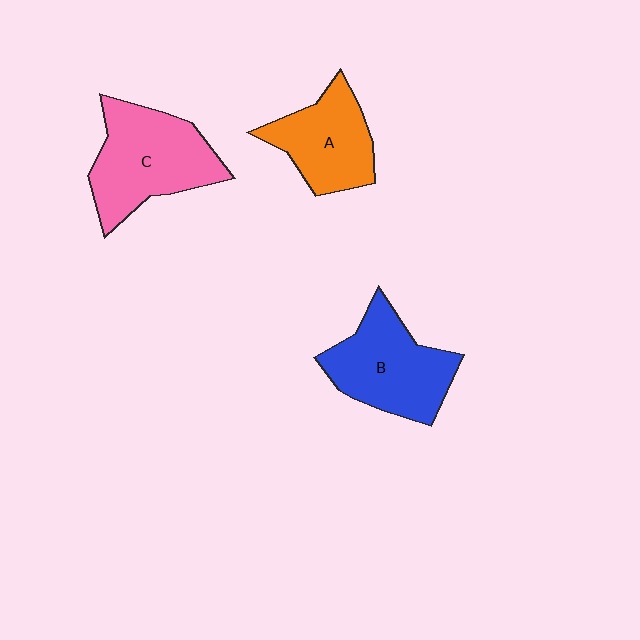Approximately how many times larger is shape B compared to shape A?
Approximately 1.2 times.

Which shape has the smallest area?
Shape A (orange).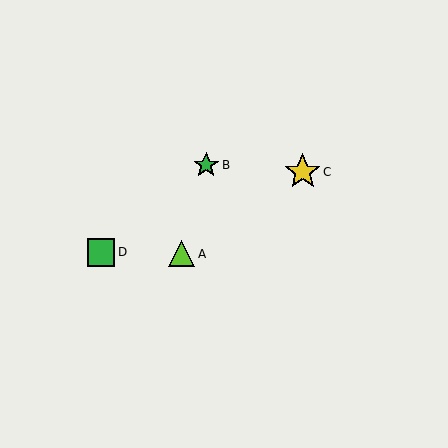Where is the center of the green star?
The center of the green star is at (206, 165).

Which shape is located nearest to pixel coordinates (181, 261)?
The lime triangle (labeled A) at (181, 254) is nearest to that location.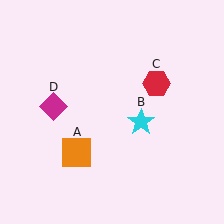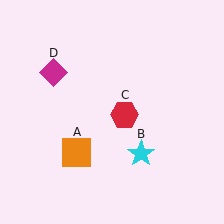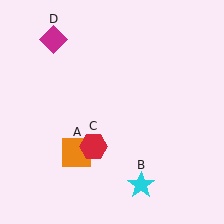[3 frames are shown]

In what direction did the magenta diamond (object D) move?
The magenta diamond (object D) moved up.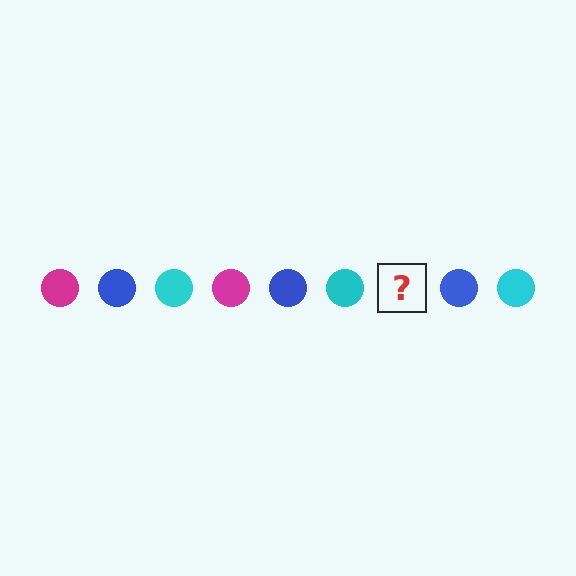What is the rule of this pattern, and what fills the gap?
The rule is that the pattern cycles through magenta, blue, cyan circles. The gap should be filled with a magenta circle.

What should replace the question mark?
The question mark should be replaced with a magenta circle.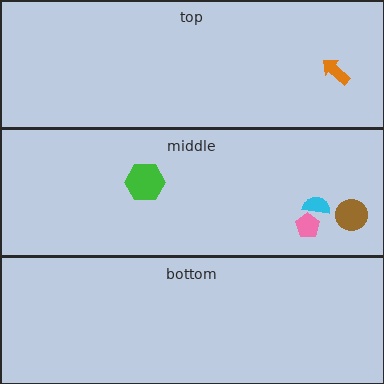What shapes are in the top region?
The orange arrow.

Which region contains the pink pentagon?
The middle region.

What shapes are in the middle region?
The pink pentagon, the cyan semicircle, the brown circle, the green hexagon.